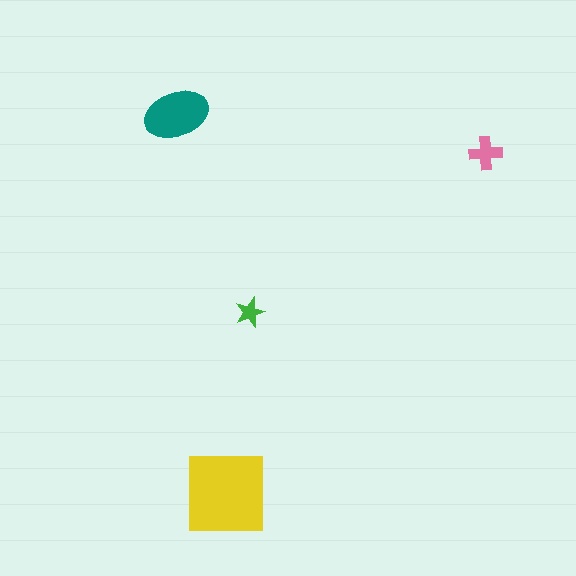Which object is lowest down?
The yellow square is bottommost.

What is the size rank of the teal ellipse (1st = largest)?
2nd.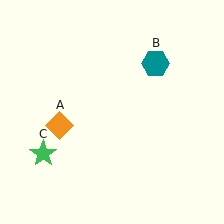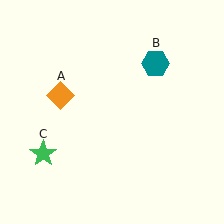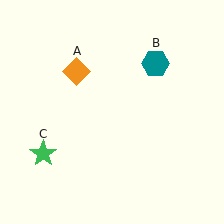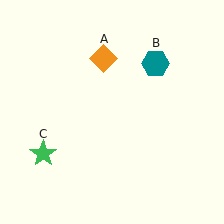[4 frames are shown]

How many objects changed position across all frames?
1 object changed position: orange diamond (object A).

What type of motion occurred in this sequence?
The orange diamond (object A) rotated clockwise around the center of the scene.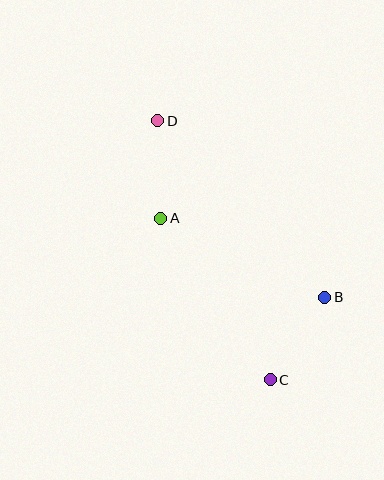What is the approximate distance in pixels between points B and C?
The distance between B and C is approximately 99 pixels.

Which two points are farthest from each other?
Points C and D are farthest from each other.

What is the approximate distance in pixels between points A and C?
The distance between A and C is approximately 195 pixels.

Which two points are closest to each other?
Points A and D are closest to each other.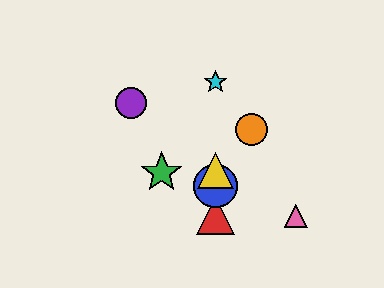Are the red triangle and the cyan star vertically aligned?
Yes, both are at x≈216.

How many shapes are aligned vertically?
4 shapes (the red triangle, the blue circle, the yellow triangle, the cyan star) are aligned vertically.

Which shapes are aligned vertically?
The red triangle, the blue circle, the yellow triangle, the cyan star are aligned vertically.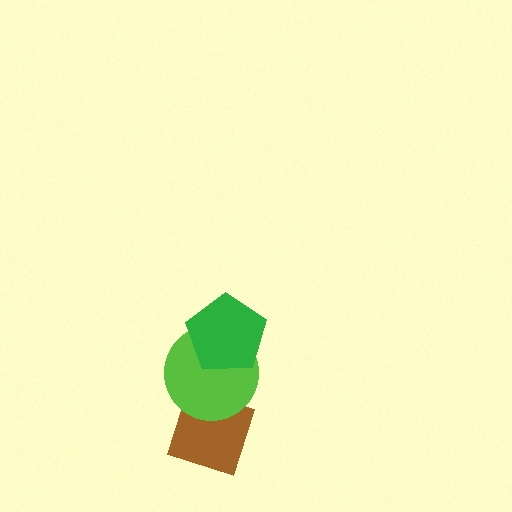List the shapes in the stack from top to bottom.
From top to bottom: the green pentagon, the lime circle, the brown diamond.